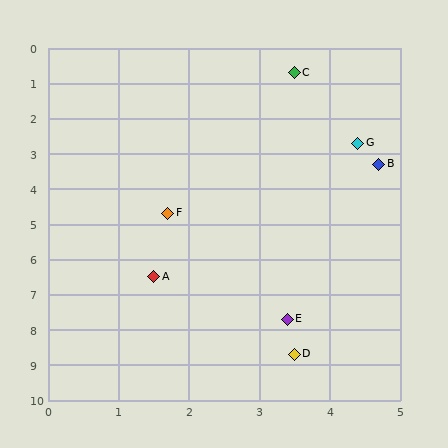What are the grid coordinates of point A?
Point A is at approximately (1.5, 6.5).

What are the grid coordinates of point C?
Point C is at approximately (3.5, 0.7).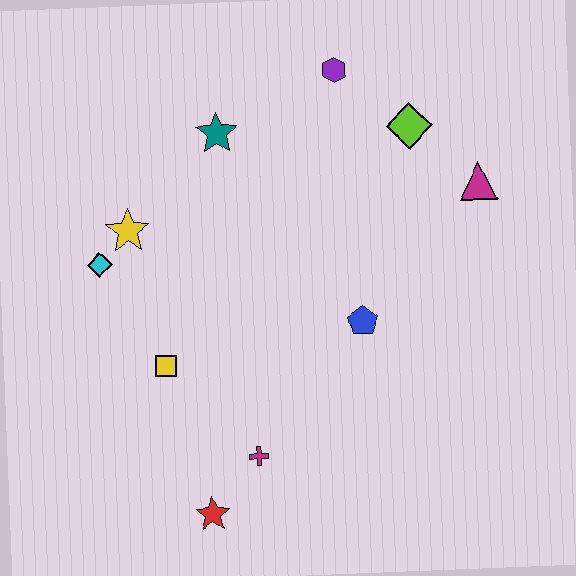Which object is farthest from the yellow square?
The magenta triangle is farthest from the yellow square.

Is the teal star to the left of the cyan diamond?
No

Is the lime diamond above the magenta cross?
Yes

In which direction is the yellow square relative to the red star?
The yellow square is above the red star.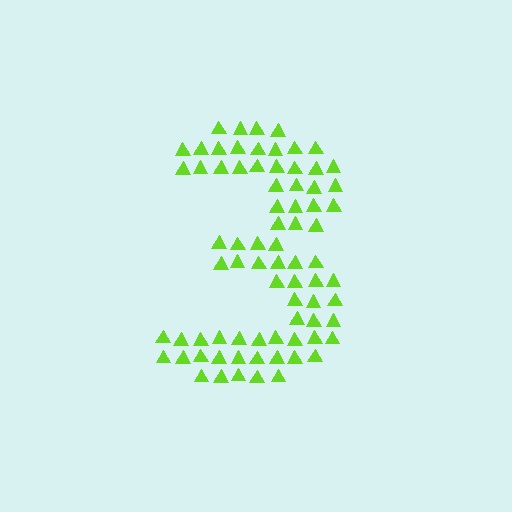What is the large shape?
The large shape is the digit 3.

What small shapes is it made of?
It is made of small triangles.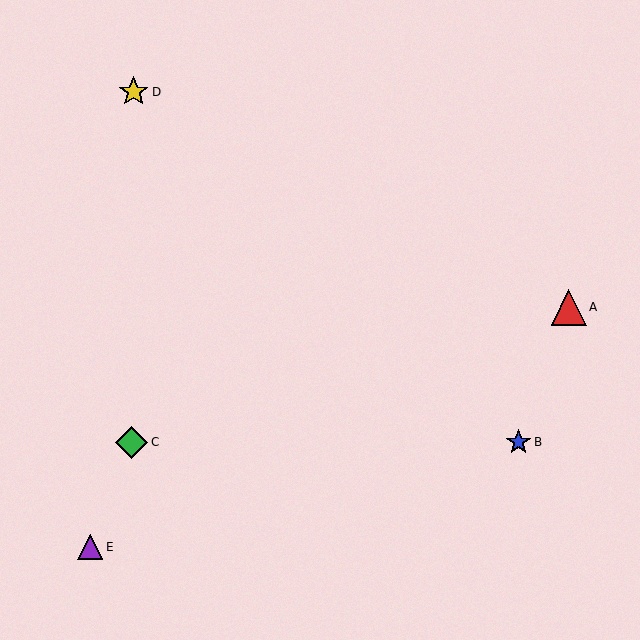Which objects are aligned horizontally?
Objects B, C are aligned horizontally.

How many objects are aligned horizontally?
2 objects (B, C) are aligned horizontally.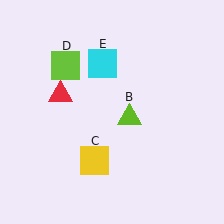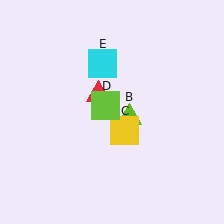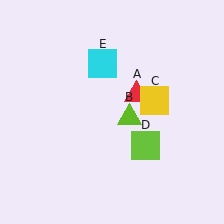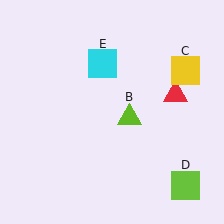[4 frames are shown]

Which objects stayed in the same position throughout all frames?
Lime triangle (object B) and cyan square (object E) remained stationary.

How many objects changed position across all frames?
3 objects changed position: red triangle (object A), yellow square (object C), lime square (object D).